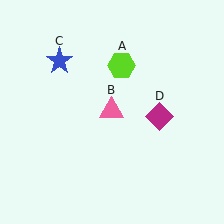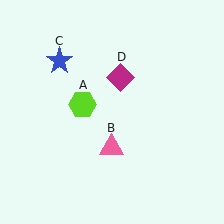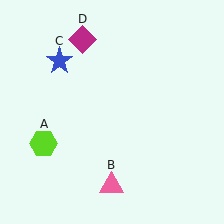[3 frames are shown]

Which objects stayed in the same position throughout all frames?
Blue star (object C) remained stationary.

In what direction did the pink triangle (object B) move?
The pink triangle (object B) moved down.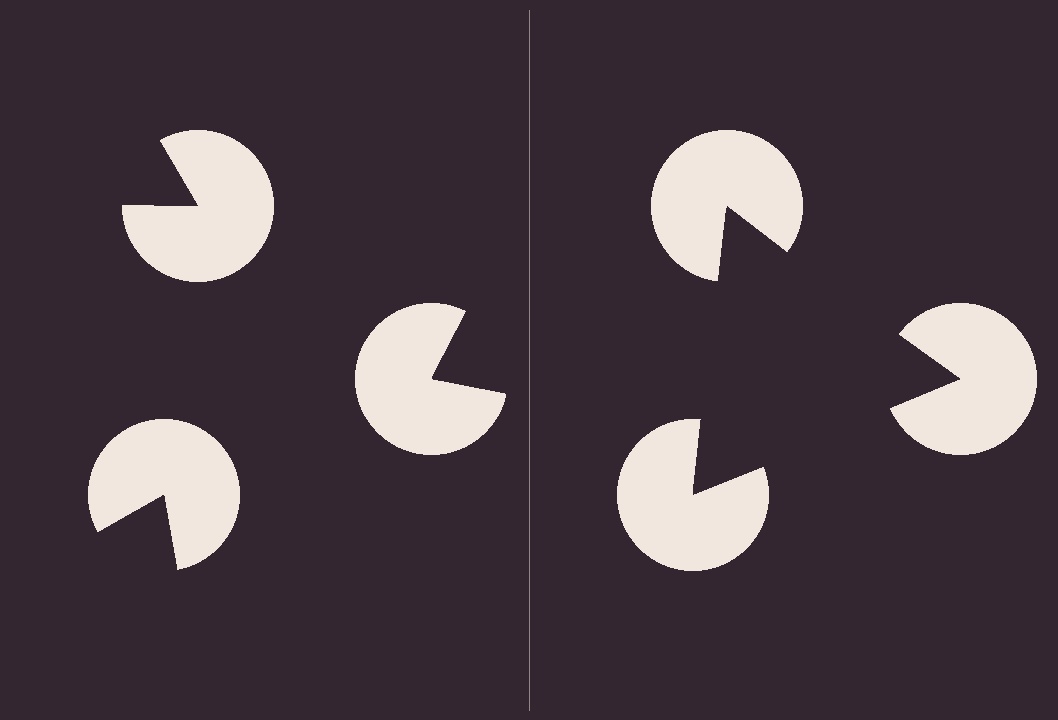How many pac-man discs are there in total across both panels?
6 — 3 on each side.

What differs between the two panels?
The pac-man discs are positioned identically on both sides; only the wedge orientations differ. On the right they align to a triangle; on the left they are misaligned.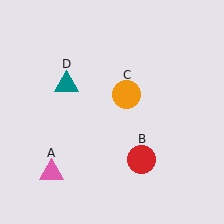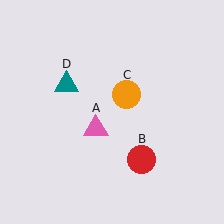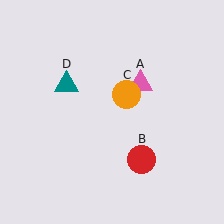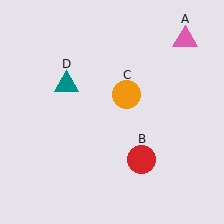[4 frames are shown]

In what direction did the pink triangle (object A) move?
The pink triangle (object A) moved up and to the right.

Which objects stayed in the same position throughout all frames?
Red circle (object B) and orange circle (object C) and teal triangle (object D) remained stationary.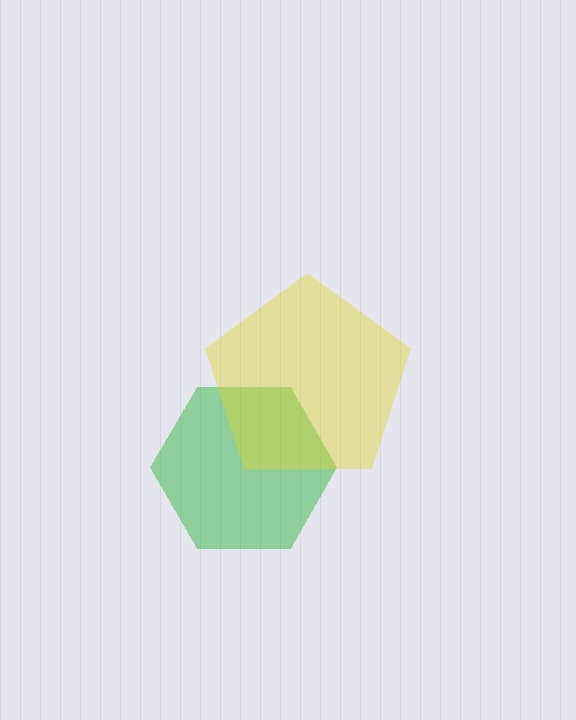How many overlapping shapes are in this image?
There are 2 overlapping shapes in the image.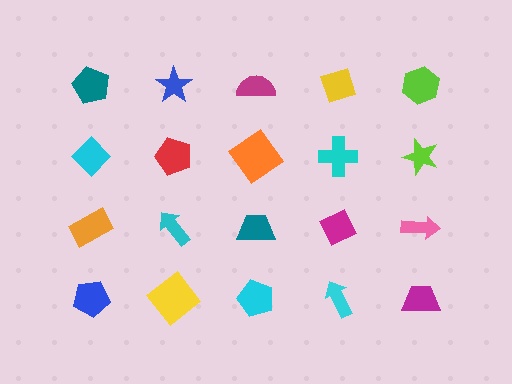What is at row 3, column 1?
An orange rectangle.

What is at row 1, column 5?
A lime hexagon.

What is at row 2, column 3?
An orange diamond.